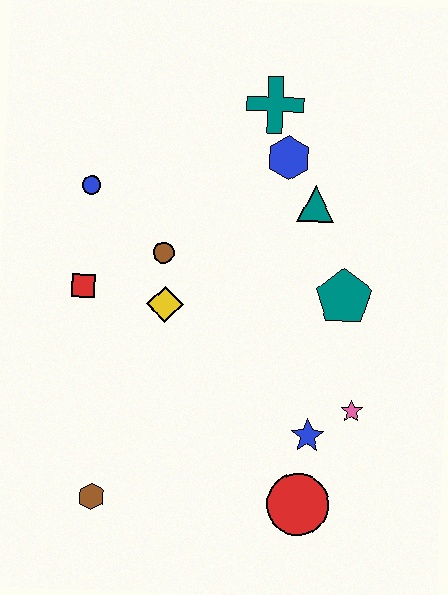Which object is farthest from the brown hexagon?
The teal cross is farthest from the brown hexagon.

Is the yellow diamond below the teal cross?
Yes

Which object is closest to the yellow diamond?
The brown circle is closest to the yellow diamond.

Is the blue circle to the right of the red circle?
No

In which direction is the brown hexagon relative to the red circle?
The brown hexagon is to the left of the red circle.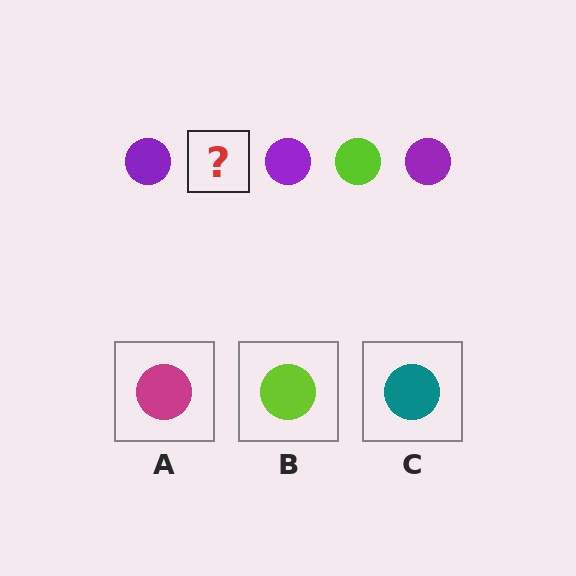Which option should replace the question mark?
Option B.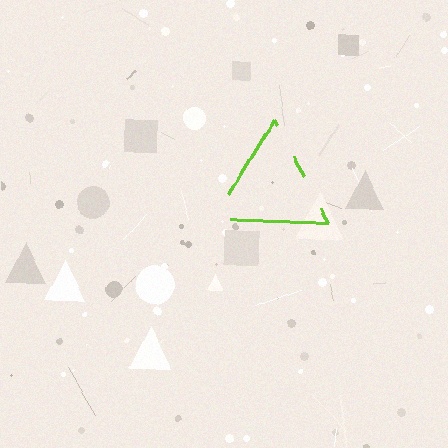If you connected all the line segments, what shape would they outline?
They would outline a triangle.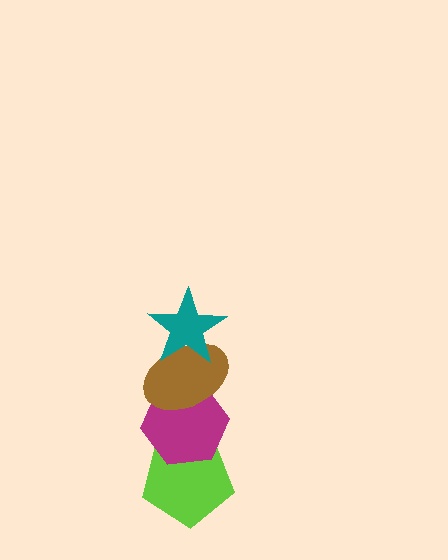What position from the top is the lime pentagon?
The lime pentagon is 4th from the top.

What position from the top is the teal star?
The teal star is 1st from the top.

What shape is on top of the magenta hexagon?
The brown ellipse is on top of the magenta hexagon.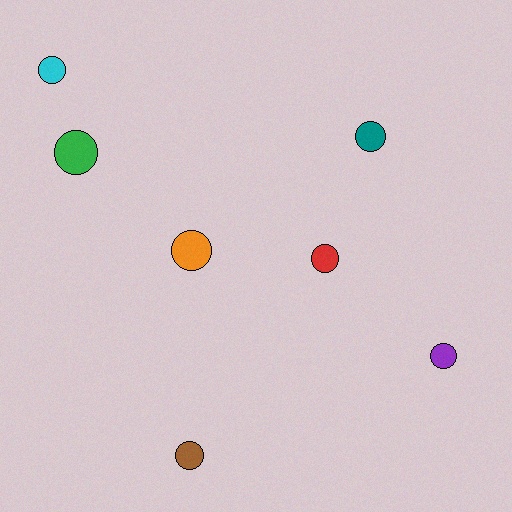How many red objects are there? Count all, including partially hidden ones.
There is 1 red object.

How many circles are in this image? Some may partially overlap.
There are 7 circles.